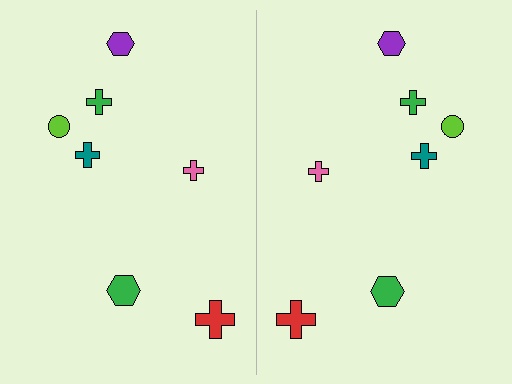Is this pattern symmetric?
Yes, this pattern has bilateral (reflection) symmetry.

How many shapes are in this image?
There are 14 shapes in this image.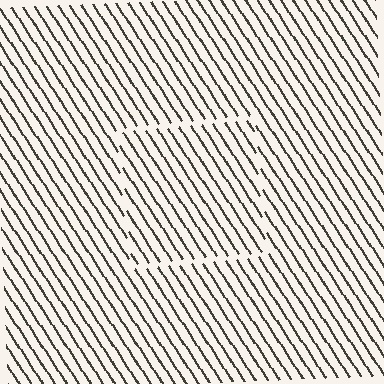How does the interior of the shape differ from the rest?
The interior of the shape contains the same grating, shifted by half a period — the contour is defined by the phase discontinuity where line-ends from the inner and outer gratings abut.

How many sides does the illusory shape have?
4 sides — the line-ends trace a square.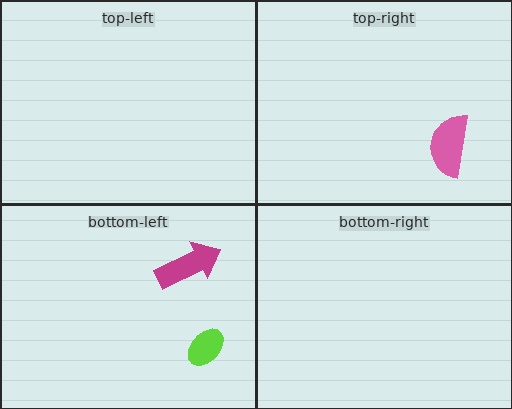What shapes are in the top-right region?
The pink semicircle.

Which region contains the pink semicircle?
The top-right region.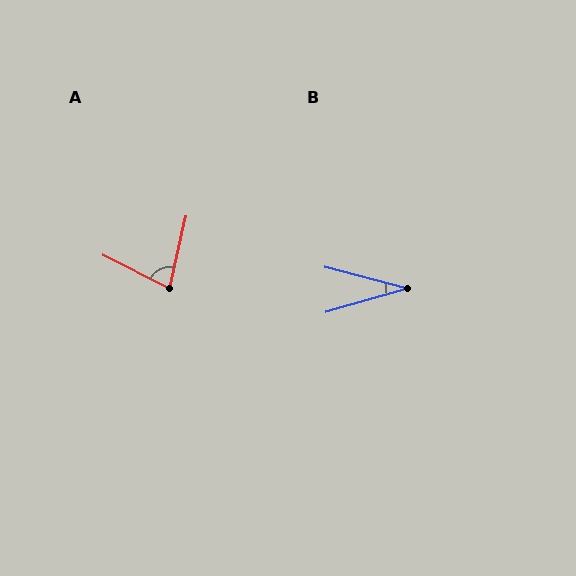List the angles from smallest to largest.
B (30°), A (76°).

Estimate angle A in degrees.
Approximately 76 degrees.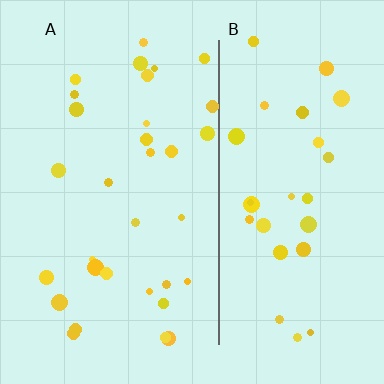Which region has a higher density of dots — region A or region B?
A (the left).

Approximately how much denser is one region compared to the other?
Approximately 1.1× — region A over region B.